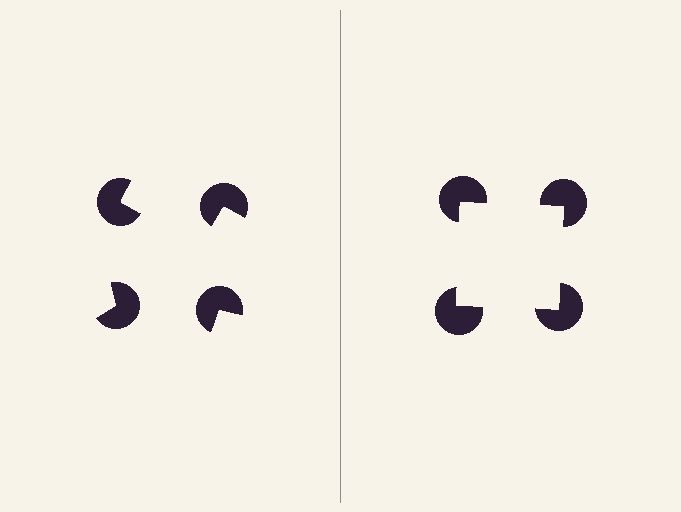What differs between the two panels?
The pac-man discs are positioned identically on both sides; only the wedge orientations differ. On the right they align to a square; on the left they are misaligned.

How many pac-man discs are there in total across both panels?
8 — 4 on each side.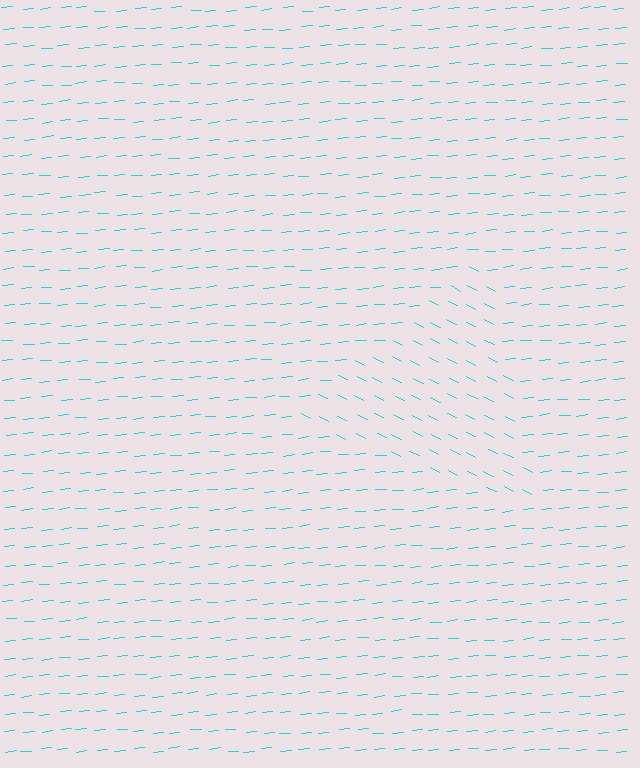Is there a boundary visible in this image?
Yes, there is a texture boundary formed by a change in line orientation.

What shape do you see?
I see a triangle.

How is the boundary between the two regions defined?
The boundary is defined purely by a change in line orientation (approximately 33 degrees difference). All lines are the same color and thickness.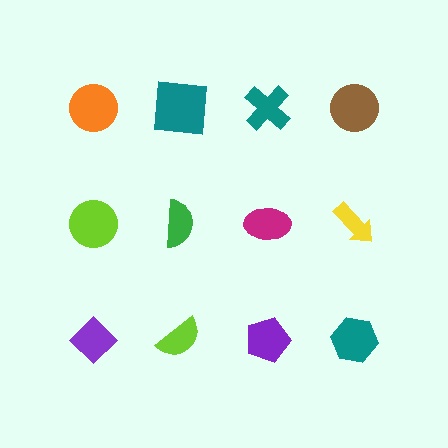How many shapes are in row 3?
4 shapes.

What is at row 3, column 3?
A purple pentagon.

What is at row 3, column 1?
A purple diamond.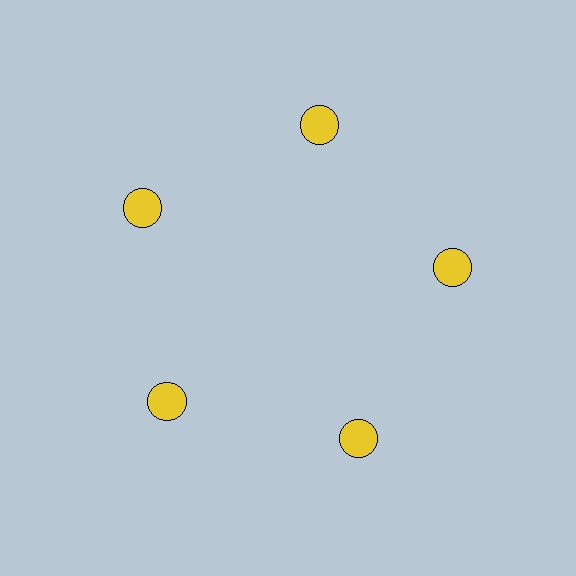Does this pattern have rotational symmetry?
Yes, this pattern has 5-fold rotational symmetry. It looks the same after rotating 72 degrees around the center.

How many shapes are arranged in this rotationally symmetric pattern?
There are 5 shapes, arranged in 5 groups of 1.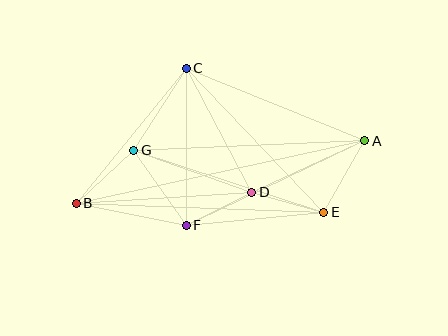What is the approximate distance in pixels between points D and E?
The distance between D and E is approximately 75 pixels.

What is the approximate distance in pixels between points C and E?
The distance between C and E is approximately 199 pixels.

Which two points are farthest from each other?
Points A and B are farthest from each other.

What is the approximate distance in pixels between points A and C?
The distance between A and C is approximately 193 pixels.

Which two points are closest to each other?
Points D and F are closest to each other.